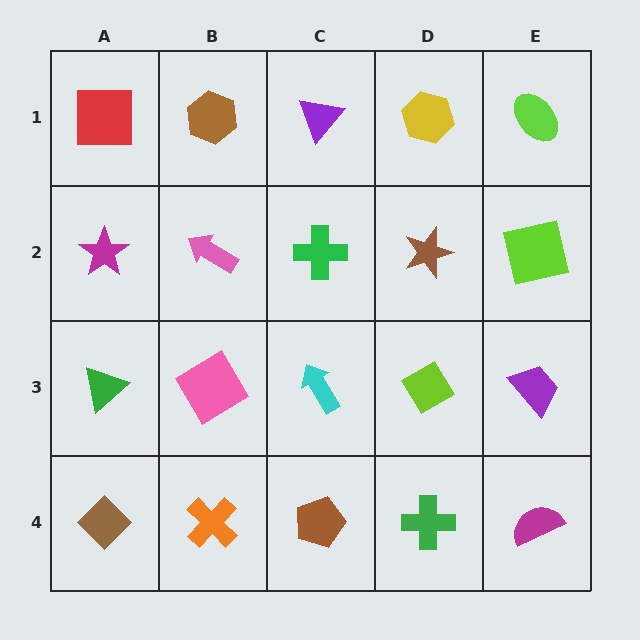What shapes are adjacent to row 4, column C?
A cyan arrow (row 3, column C), an orange cross (row 4, column B), a green cross (row 4, column D).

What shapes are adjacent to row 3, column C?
A green cross (row 2, column C), a brown pentagon (row 4, column C), a pink diamond (row 3, column B), a lime diamond (row 3, column D).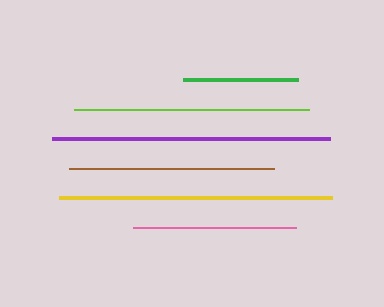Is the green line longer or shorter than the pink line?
The pink line is longer than the green line.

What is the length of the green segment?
The green segment is approximately 114 pixels long.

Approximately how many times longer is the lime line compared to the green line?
The lime line is approximately 2.1 times the length of the green line.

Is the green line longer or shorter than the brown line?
The brown line is longer than the green line.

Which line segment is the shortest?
The green line is the shortest at approximately 114 pixels.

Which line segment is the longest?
The purple line is the longest at approximately 278 pixels.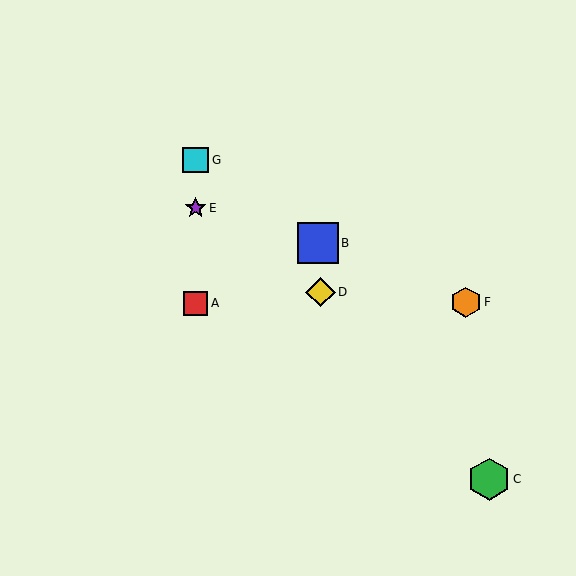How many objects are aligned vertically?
3 objects (A, E, G) are aligned vertically.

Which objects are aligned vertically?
Objects A, E, G are aligned vertically.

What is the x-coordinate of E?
Object E is at x≈196.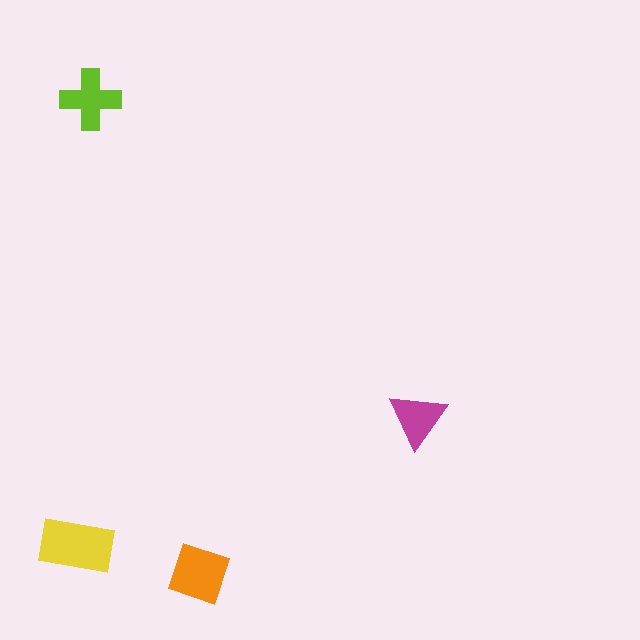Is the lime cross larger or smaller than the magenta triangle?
Larger.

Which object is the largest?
The yellow rectangle.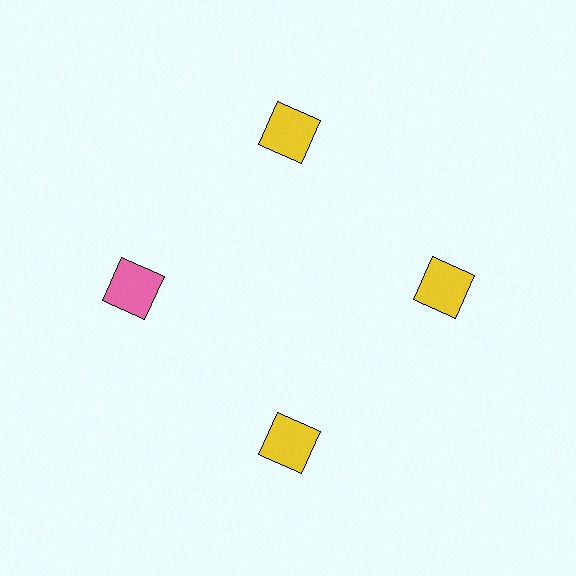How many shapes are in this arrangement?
There are 4 shapes arranged in a ring pattern.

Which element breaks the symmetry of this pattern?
The pink square at roughly the 9 o'clock position breaks the symmetry. All other shapes are yellow squares.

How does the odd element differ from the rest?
It has a different color: pink instead of yellow.